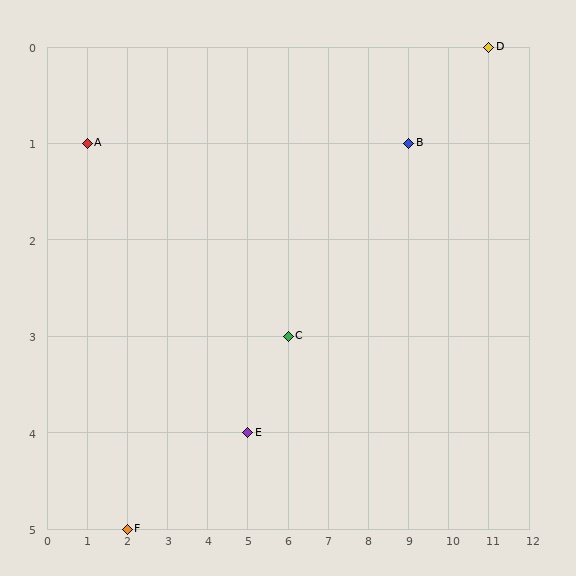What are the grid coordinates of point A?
Point A is at grid coordinates (1, 1).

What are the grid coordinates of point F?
Point F is at grid coordinates (2, 5).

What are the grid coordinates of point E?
Point E is at grid coordinates (5, 4).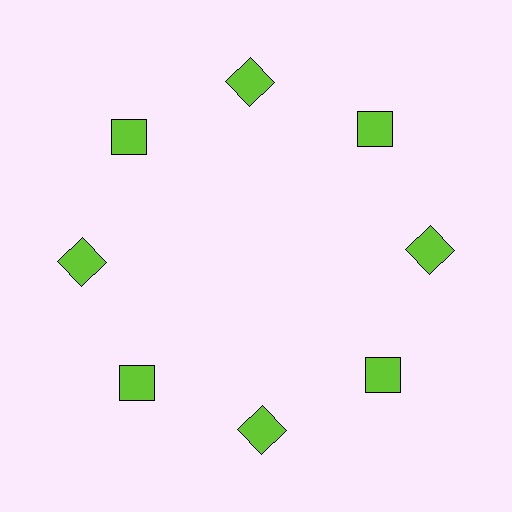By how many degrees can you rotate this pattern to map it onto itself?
The pattern maps onto itself every 45 degrees of rotation.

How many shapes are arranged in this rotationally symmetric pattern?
There are 8 shapes, arranged in 8 groups of 1.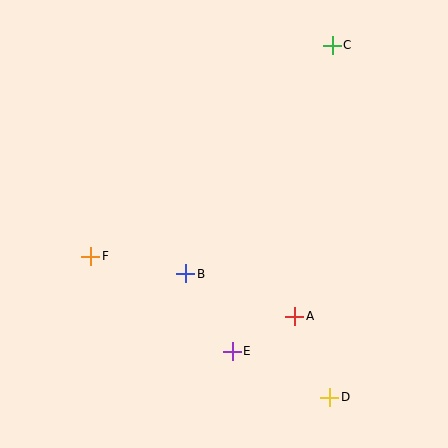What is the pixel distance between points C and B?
The distance between C and B is 271 pixels.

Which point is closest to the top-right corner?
Point C is closest to the top-right corner.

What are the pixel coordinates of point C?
Point C is at (332, 45).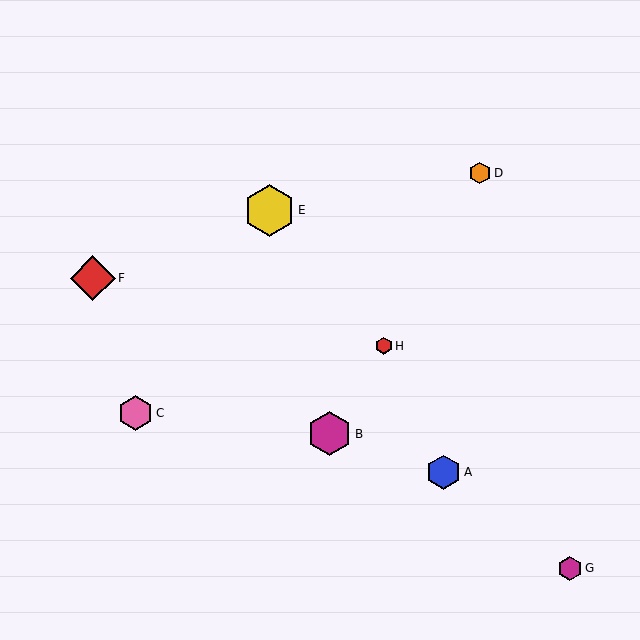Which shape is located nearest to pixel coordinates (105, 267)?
The red diamond (labeled F) at (93, 278) is nearest to that location.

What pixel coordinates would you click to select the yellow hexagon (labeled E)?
Click at (270, 210) to select the yellow hexagon E.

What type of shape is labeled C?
Shape C is a pink hexagon.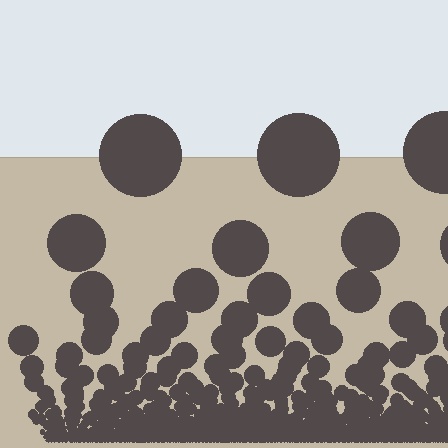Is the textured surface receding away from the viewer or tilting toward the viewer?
The surface appears to tilt toward the viewer. Texture elements get larger and sparser toward the top.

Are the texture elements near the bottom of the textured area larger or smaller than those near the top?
Smaller. The gradient is inverted — elements near the bottom are smaller and denser.